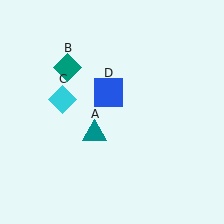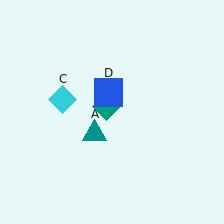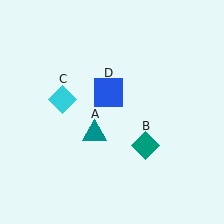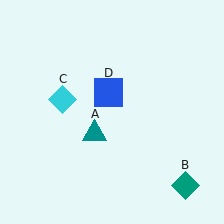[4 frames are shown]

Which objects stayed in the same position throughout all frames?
Teal triangle (object A) and cyan diamond (object C) and blue square (object D) remained stationary.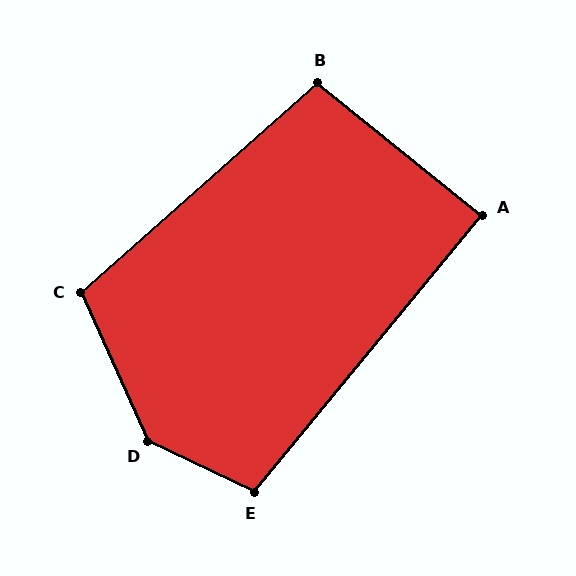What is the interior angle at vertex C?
Approximately 107 degrees (obtuse).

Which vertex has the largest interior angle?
D, at approximately 140 degrees.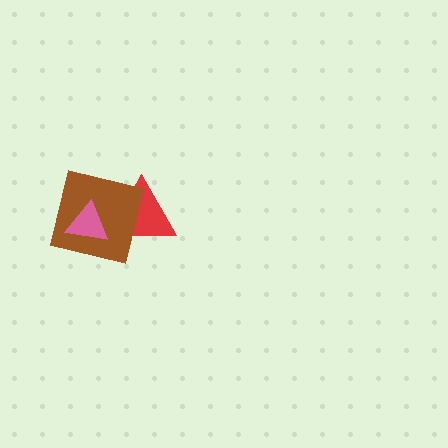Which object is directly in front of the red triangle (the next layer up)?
The brown square is directly in front of the red triangle.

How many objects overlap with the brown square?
2 objects overlap with the brown square.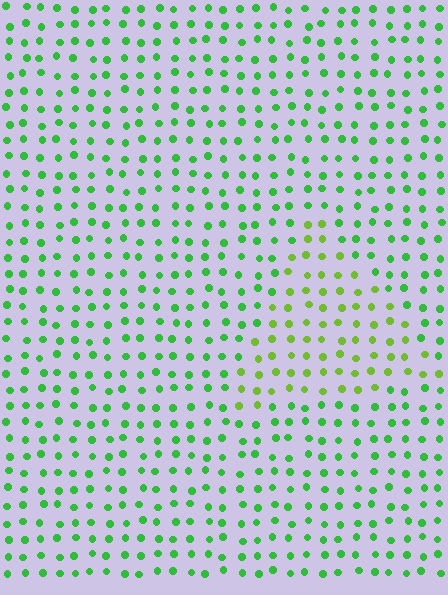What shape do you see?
I see a triangle.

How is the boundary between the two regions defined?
The boundary is defined purely by a slight shift in hue (about 33 degrees). Spacing, size, and orientation are identical on both sides.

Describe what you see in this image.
The image is filled with small green elements in a uniform arrangement. A triangle-shaped region is visible where the elements are tinted to a slightly different hue, forming a subtle color boundary.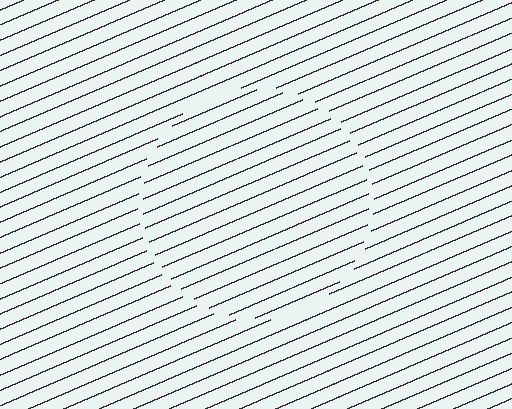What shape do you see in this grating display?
An illusory circle. The interior of the shape contains the same grating, shifted by half a period — the contour is defined by the phase discontinuity where line-ends from the inner and outer gratings abut.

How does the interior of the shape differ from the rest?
The interior of the shape contains the same grating, shifted by half a period — the contour is defined by the phase discontinuity where line-ends from the inner and outer gratings abut.